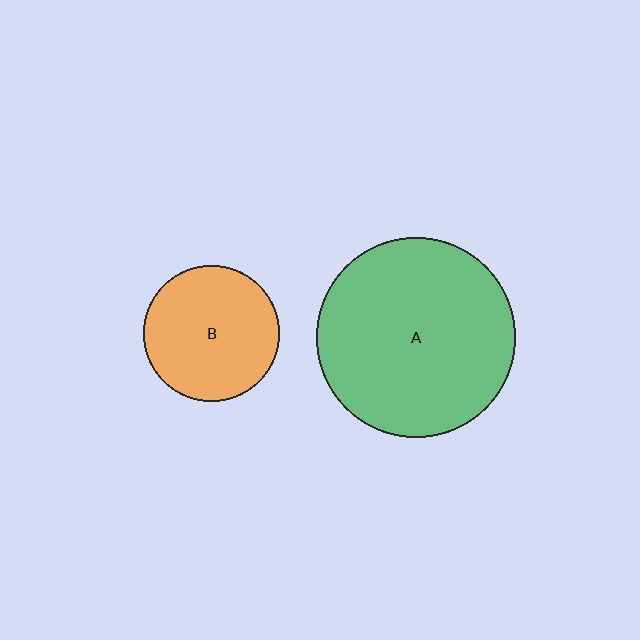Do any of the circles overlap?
No, none of the circles overlap.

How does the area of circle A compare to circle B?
Approximately 2.2 times.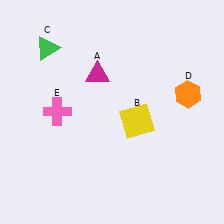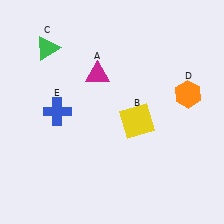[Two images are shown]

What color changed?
The cross (E) changed from pink in Image 1 to blue in Image 2.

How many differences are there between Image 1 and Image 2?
There is 1 difference between the two images.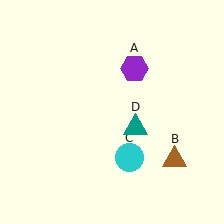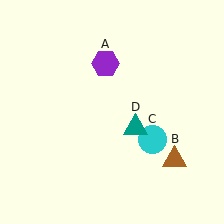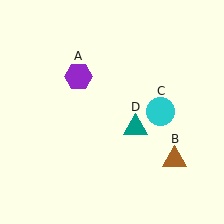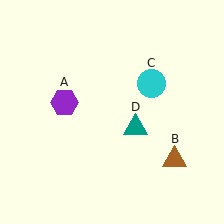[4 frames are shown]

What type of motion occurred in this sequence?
The purple hexagon (object A), cyan circle (object C) rotated counterclockwise around the center of the scene.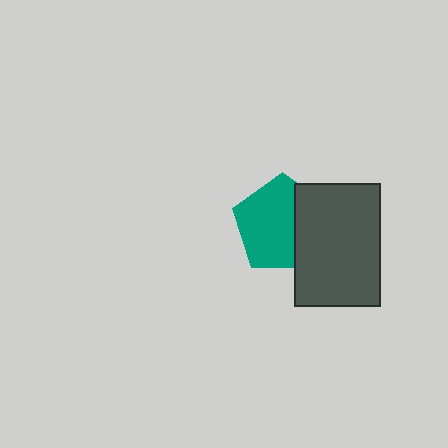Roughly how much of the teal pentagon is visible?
About half of it is visible (roughly 64%).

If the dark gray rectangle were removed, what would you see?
You would see the complete teal pentagon.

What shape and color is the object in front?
The object in front is a dark gray rectangle.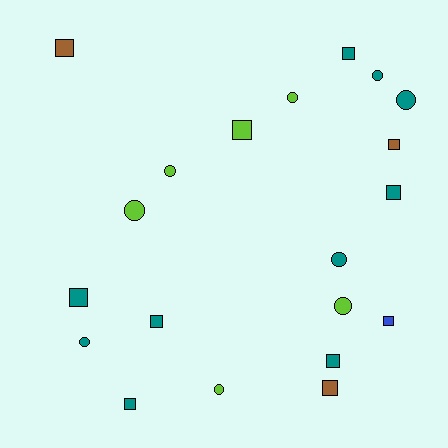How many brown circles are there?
There are no brown circles.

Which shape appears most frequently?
Square, with 11 objects.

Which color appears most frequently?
Teal, with 10 objects.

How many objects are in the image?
There are 20 objects.